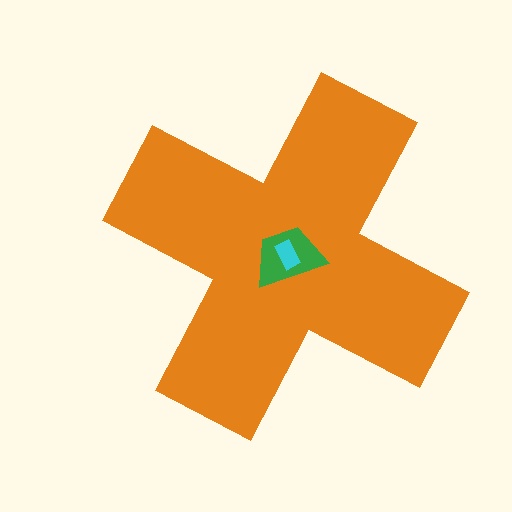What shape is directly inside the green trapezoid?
The cyan rectangle.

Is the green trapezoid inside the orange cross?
Yes.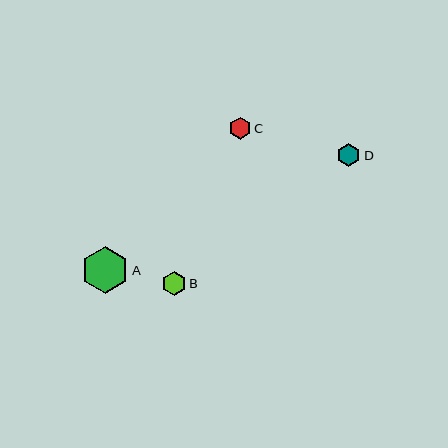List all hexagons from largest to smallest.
From largest to smallest: A, B, D, C.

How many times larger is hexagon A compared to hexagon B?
Hexagon A is approximately 2.0 times the size of hexagon B.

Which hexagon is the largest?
Hexagon A is the largest with a size of approximately 48 pixels.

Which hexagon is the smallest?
Hexagon C is the smallest with a size of approximately 22 pixels.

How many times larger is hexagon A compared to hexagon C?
Hexagon A is approximately 2.2 times the size of hexagon C.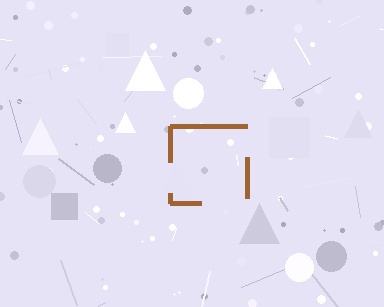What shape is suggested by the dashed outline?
The dashed outline suggests a square.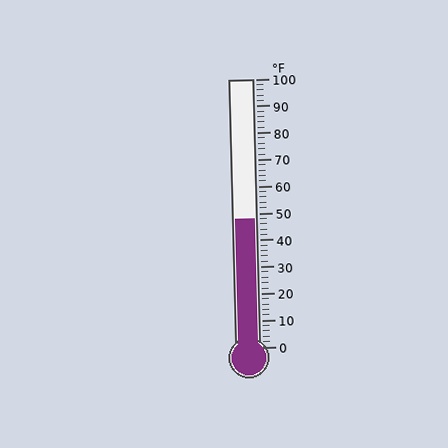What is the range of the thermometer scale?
The thermometer scale ranges from 0°F to 100°F.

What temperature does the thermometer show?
The thermometer shows approximately 48°F.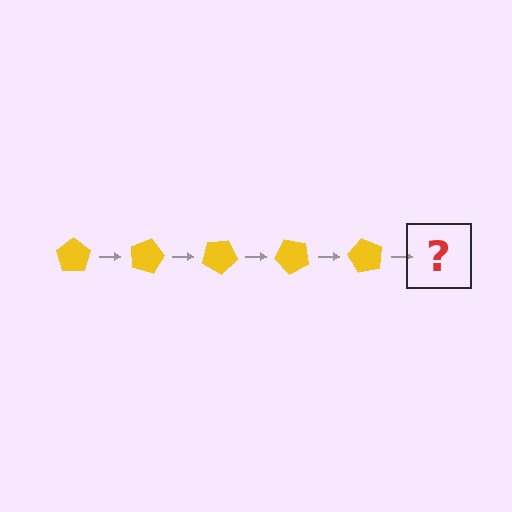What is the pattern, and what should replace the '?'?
The pattern is that the pentagon rotates 15 degrees each step. The '?' should be a yellow pentagon rotated 75 degrees.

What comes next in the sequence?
The next element should be a yellow pentagon rotated 75 degrees.